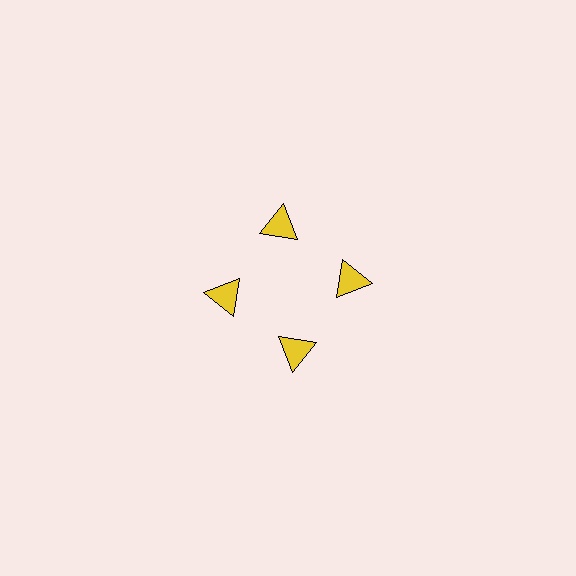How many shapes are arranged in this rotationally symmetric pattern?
There are 4 shapes, arranged in 4 groups of 1.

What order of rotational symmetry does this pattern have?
This pattern has 4-fold rotational symmetry.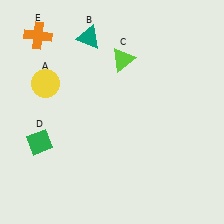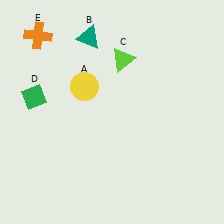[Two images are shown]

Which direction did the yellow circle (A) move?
The yellow circle (A) moved right.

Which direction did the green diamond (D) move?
The green diamond (D) moved up.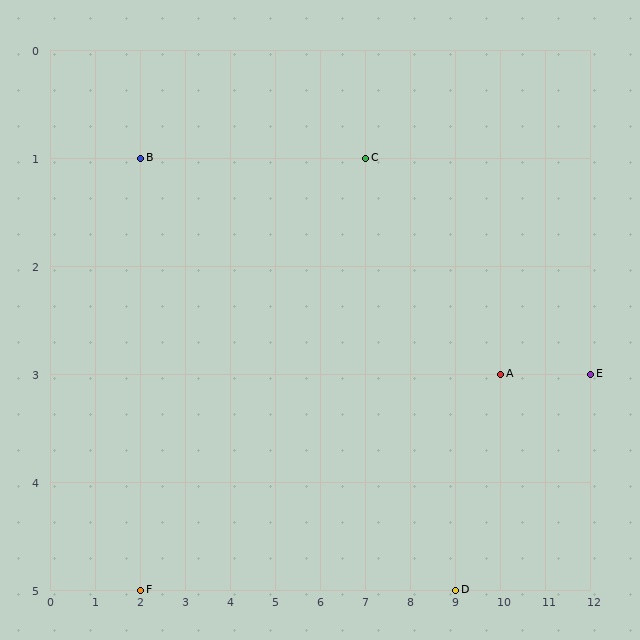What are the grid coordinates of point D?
Point D is at grid coordinates (9, 5).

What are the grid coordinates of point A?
Point A is at grid coordinates (10, 3).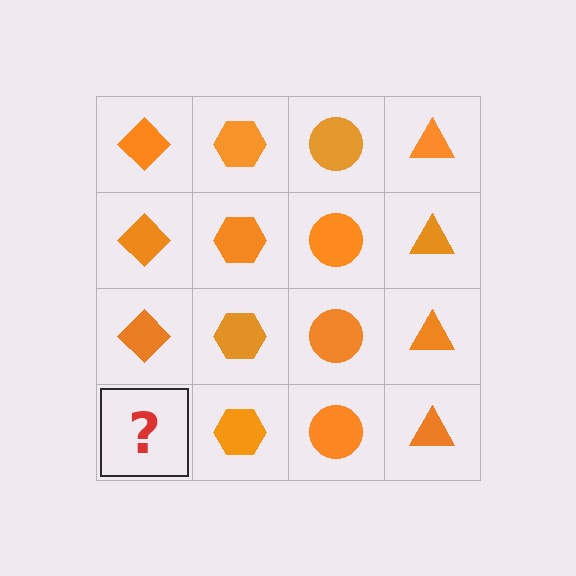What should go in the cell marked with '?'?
The missing cell should contain an orange diamond.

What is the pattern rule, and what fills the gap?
The rule is that each column has a consistent shape. The gap should be filled with an orange diamond.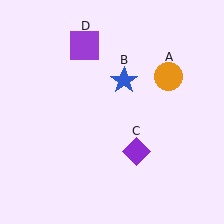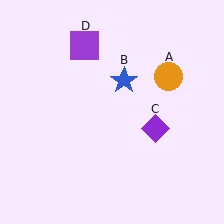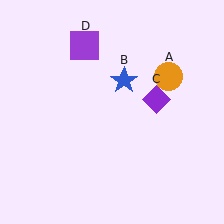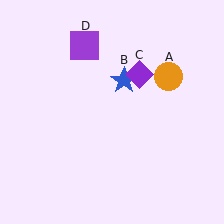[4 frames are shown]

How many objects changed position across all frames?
1 object changed position: purple diamond (object C).